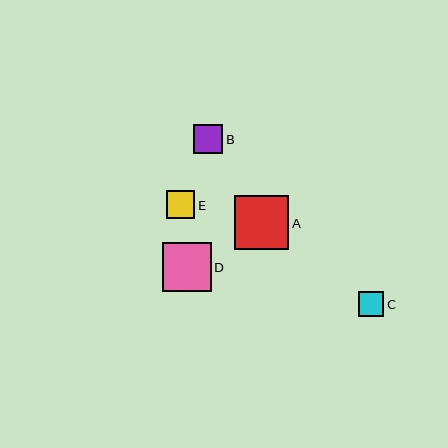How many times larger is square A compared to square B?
Square A is approximately 1.8 times the size of square B.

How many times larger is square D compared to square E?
Square D is approximately 1.7 times the size of square E.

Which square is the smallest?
Square C is the smallest with a size of approximately 25 pixels.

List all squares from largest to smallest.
From largest to smallest: A, D, B, E, C.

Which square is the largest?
Square A is the largest with a size of approximately 54 pixels.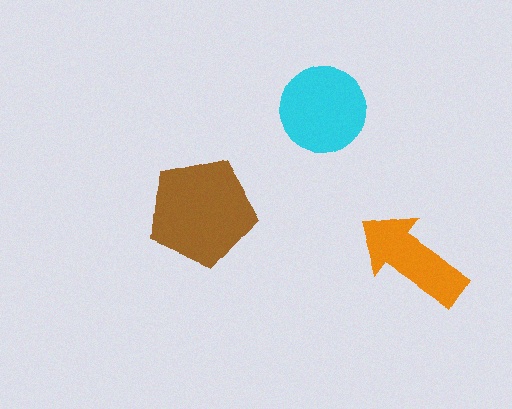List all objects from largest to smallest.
The brown pentagon, the cyan circle, the orange arrow.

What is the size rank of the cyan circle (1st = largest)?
2nd.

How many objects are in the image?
There are 3 objects in the image.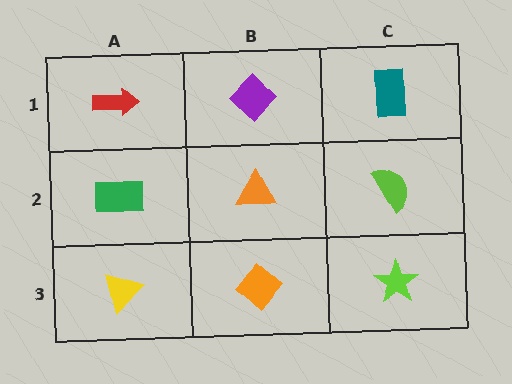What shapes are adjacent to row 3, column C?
A lime semicircle (row 2, column C), an orange diamond (row 3, column B).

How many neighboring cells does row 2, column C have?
3.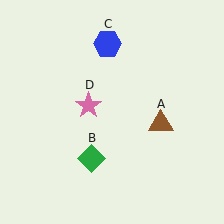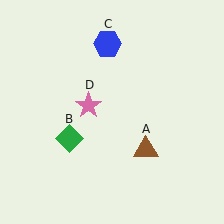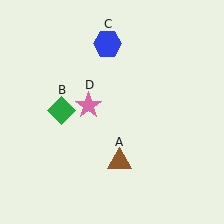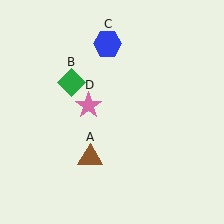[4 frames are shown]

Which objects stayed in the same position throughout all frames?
Blue hexagon (object C) and pink star (object D) remained stationary.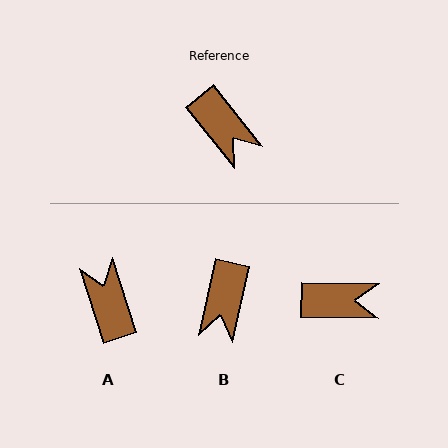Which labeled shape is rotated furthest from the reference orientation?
A, about 159 degrees away.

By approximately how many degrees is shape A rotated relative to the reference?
Approximately 159 degrees counter-clockwise.